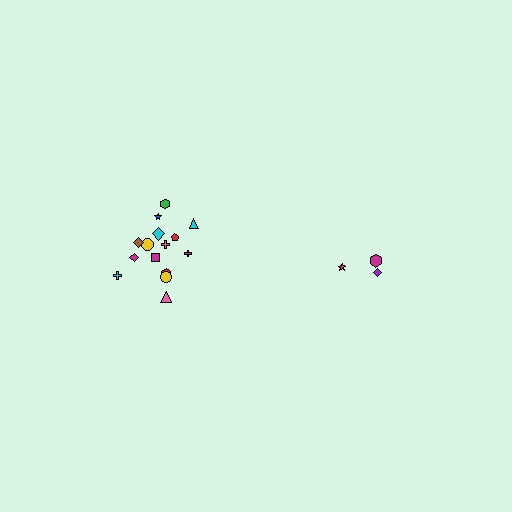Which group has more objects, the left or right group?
The left group.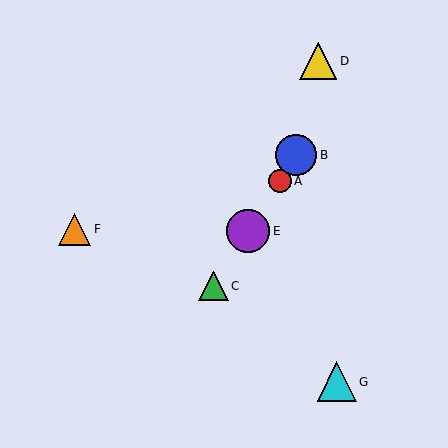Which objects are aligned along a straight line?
Objects A, B, C, E are aligned along a straight line.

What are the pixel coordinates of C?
Object C is at (213, 286).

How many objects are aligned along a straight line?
4 objects (A, B, C, E) are aligned along a straight line.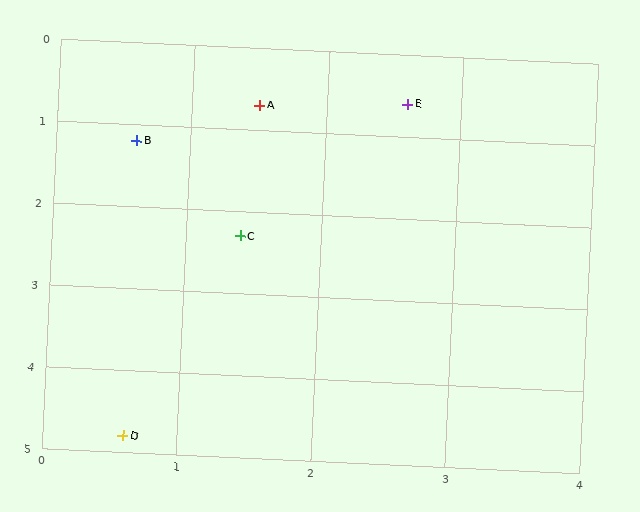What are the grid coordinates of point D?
Point D is at approximately (0.6, 4.8).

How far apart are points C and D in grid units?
Points C and D are about 2.6 grid units apart.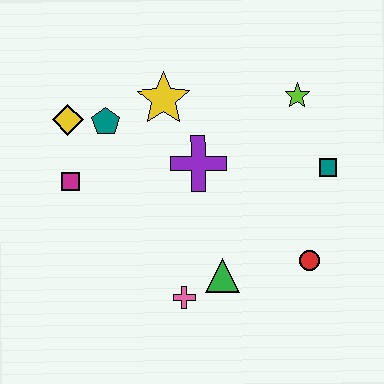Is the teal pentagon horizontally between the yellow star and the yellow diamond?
Yes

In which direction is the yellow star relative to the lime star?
The yellow star is to the left of the lime star.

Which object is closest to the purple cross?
The yellow star is closest to the purple cross.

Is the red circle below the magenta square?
Yes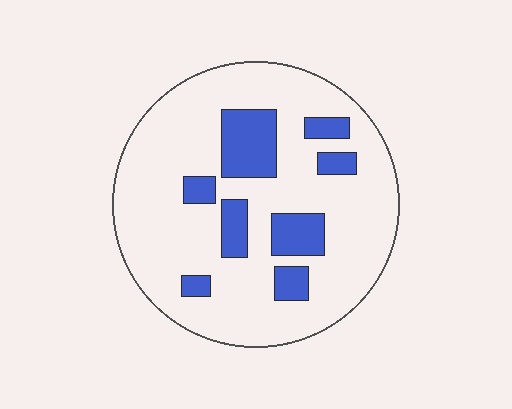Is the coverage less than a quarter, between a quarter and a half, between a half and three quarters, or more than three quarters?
Less than a quarter.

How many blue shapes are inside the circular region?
8.